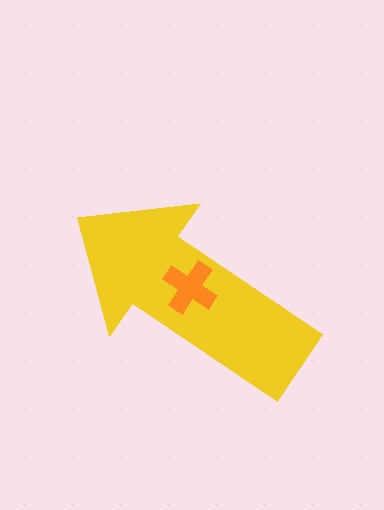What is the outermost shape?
The yellow arrow.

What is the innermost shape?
The orange cross.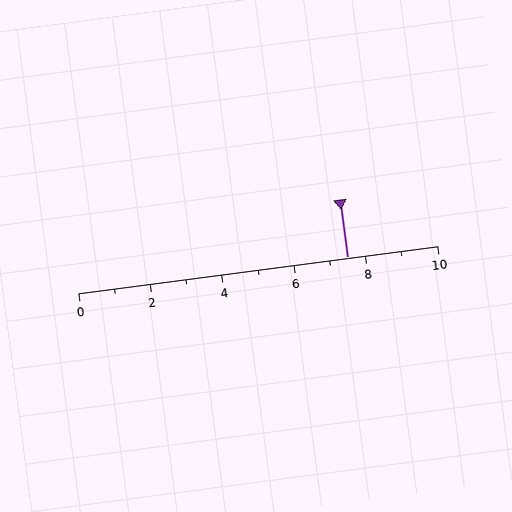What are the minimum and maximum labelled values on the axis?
The axis runs from 0 to 10.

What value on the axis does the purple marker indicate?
The marker indicates approximately 7.5.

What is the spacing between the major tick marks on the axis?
The major ticks are spaced 2 apart.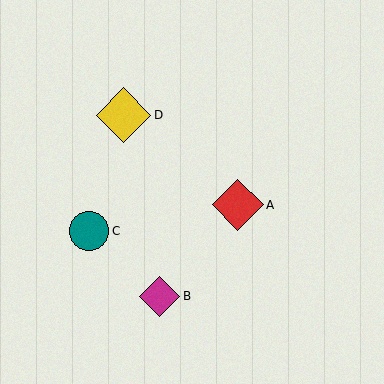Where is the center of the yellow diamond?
The center of the yellow diamond is at (123, 115).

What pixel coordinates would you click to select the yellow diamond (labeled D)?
Click at (123, 115) to select the yellow diamond D.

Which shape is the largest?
The yellow diamond (labeled D) is the largest.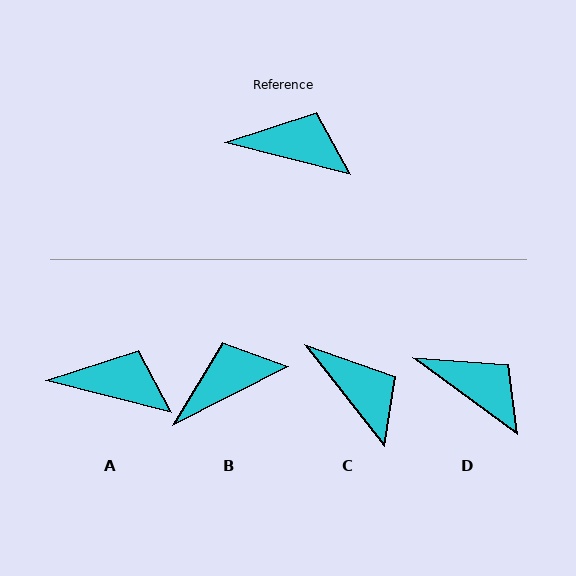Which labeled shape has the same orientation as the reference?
A.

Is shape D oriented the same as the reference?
No, it is off by about 22 degrees.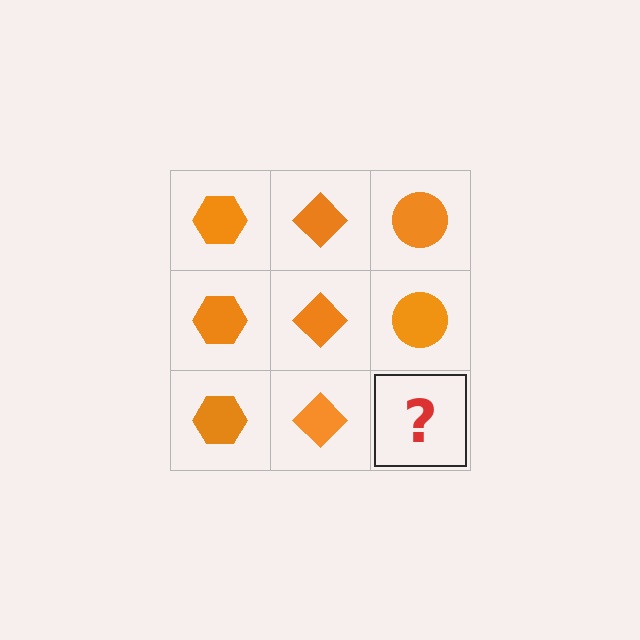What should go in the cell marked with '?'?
The missing cell should contain an orange circle.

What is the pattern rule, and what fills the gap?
The rule is that each column has a consistent shape. The gap should be filled with an orange circle.